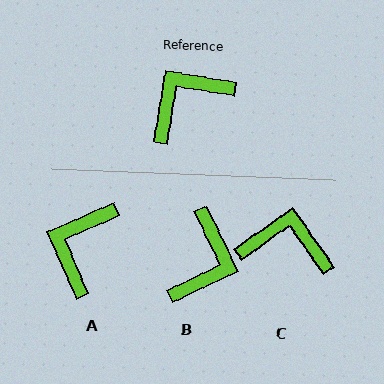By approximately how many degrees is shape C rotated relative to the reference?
Approximately 45 degrees clockwise.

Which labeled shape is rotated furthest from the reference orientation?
B, about 145 degrees away.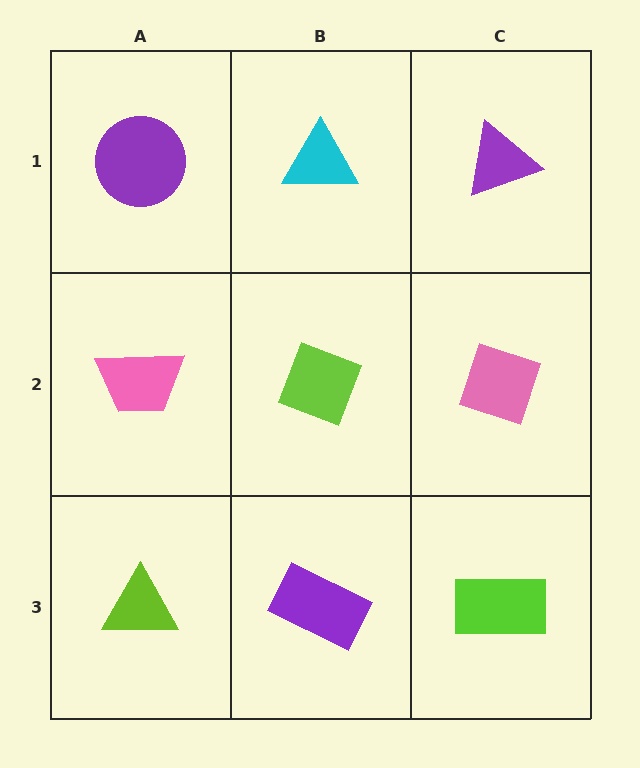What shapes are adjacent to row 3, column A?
A pink trapezoid (row 2, column A), a purple rectangle (row 3, column B).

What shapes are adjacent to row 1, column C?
A pink diamond (row 2, column C), a cyan triangle (row 1, column B).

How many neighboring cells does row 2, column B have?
4.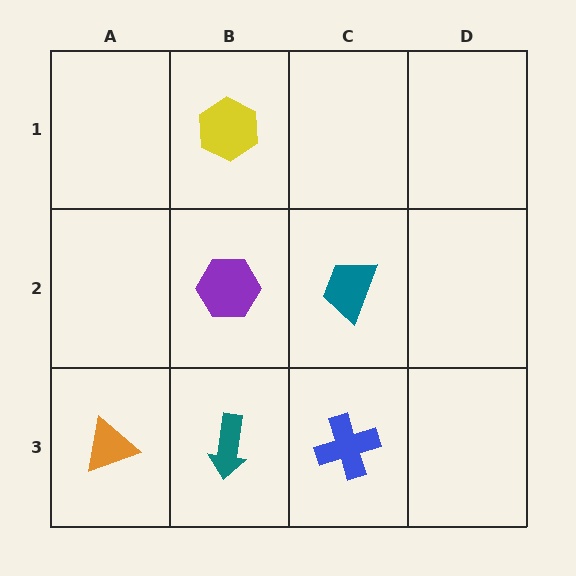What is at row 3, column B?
A teal arrow.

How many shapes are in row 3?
3 shapes.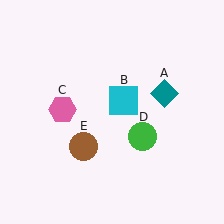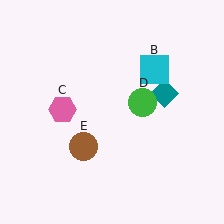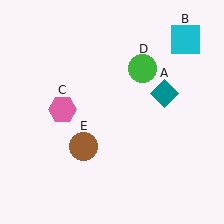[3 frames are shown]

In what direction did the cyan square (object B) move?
The cyan square (object B) moved up and to the right.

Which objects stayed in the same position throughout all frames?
Teal diamond (object A) and pink hexagon (object C) and brown circle (object E) remained stationary.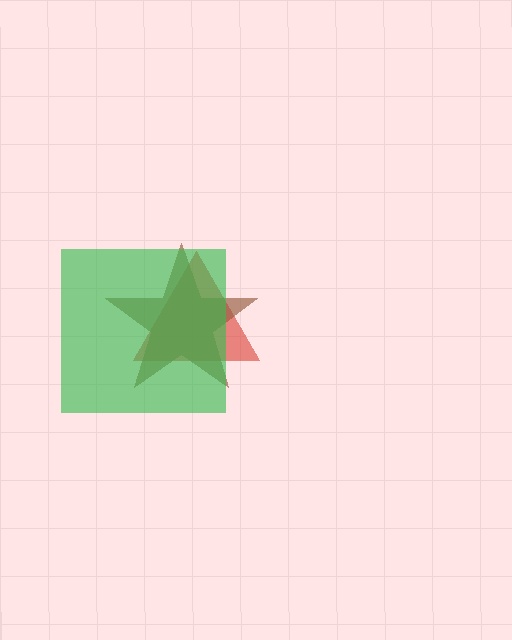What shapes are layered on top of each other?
The layered shapes are: a red triangle, a brown star, a green square.